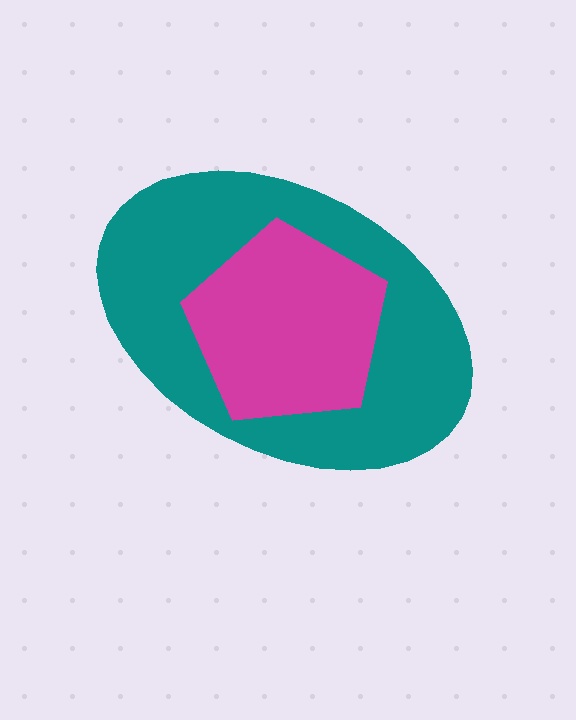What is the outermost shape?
The teal ellipse.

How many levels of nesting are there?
2.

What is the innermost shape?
The magenta pentagon.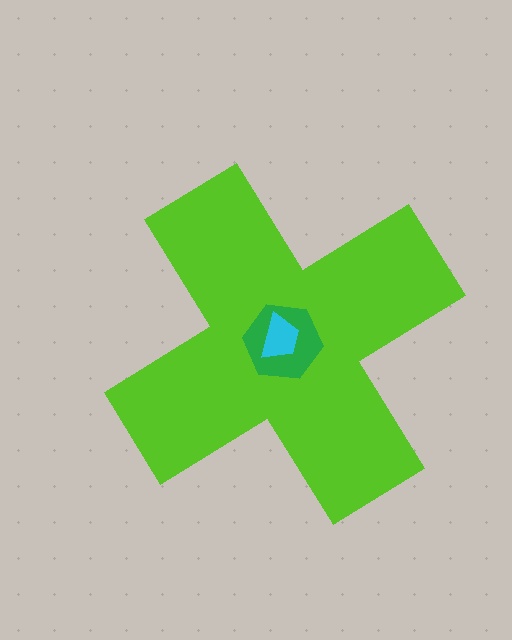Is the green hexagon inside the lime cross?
Yes.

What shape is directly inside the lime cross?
The green hexagon.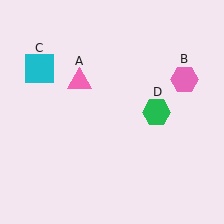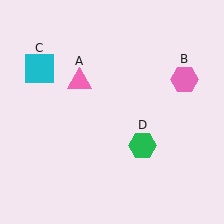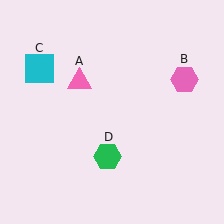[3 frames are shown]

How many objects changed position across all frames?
1 object changed position: green hexagon (object D).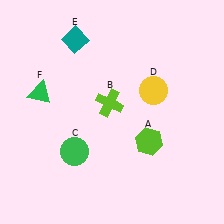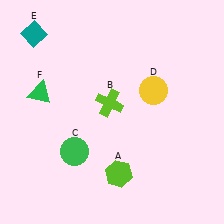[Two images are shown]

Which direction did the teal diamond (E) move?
The teal diamond (E) moved left.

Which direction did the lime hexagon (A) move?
The lime hexagon (A) moved down.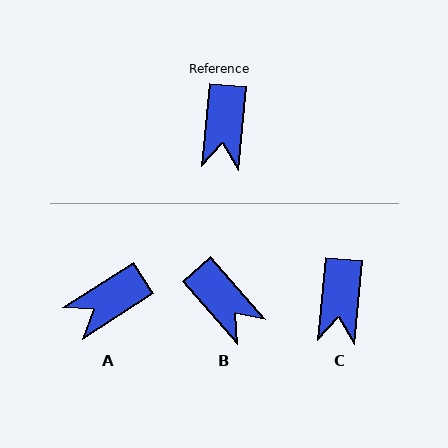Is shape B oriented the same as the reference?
No, it is off by about 47 degrees.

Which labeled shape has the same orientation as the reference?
C.